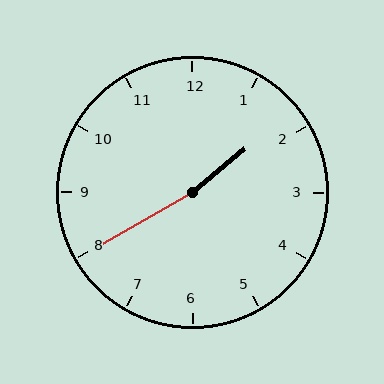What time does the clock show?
1:40.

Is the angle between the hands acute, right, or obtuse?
It is obtuse.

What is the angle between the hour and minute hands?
Approximately 170 degrees.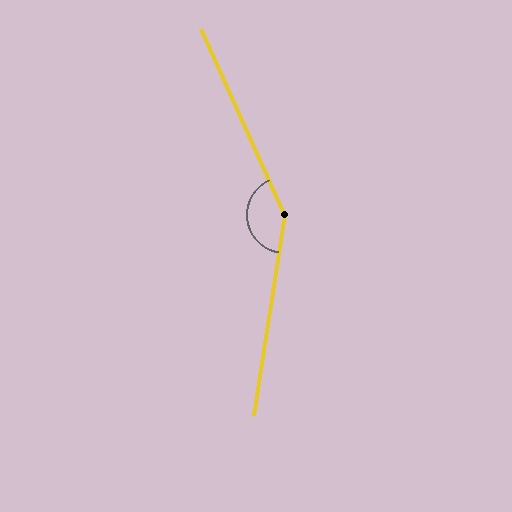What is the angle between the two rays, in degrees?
Approximately 147 degrees.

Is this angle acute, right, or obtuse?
It is obtuse.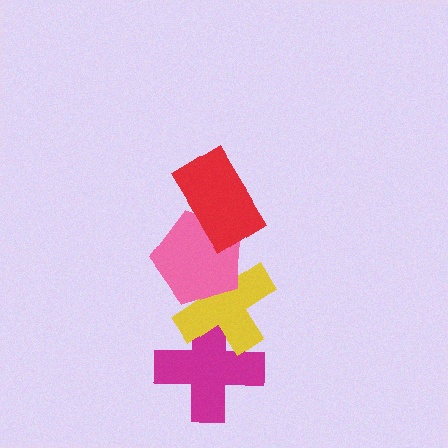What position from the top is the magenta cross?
The magenta cross is 4th from the top.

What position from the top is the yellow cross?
The yellow cross is 3rd from the top.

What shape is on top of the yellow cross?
The pink pentagon is on top of the yellow cross.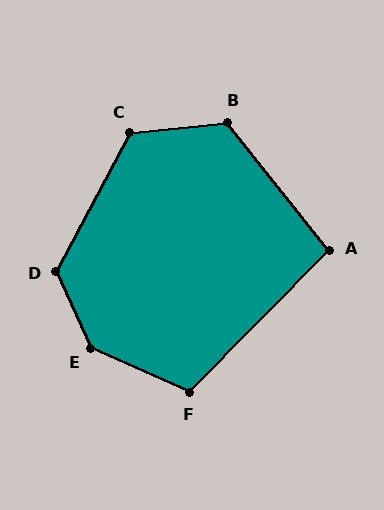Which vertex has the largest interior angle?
E, at approximately 139 degrees.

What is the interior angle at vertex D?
Approximately 127 degrees (obtuse).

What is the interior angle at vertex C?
Approximately 124 degrees (obtuse).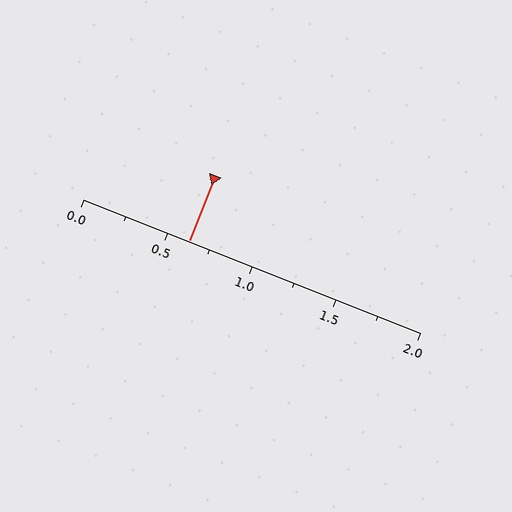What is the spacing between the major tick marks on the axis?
The major ticks are spaced 0.5 apart.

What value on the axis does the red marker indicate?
The marker indicates approximately 0.62.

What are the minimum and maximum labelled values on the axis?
The axis runs from 0.0 to 2.0.